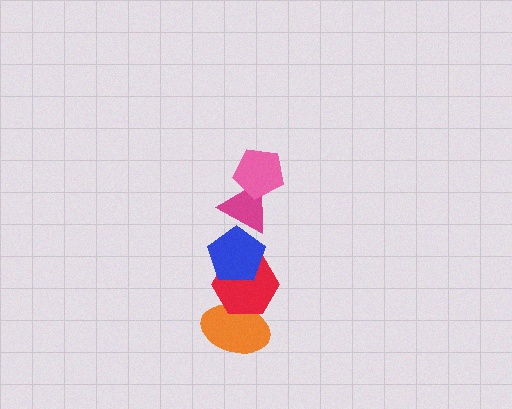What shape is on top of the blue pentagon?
The magenta triangle is on top of the blue pentagon.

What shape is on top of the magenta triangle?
The pink pentagon is on top of the magenta triangle.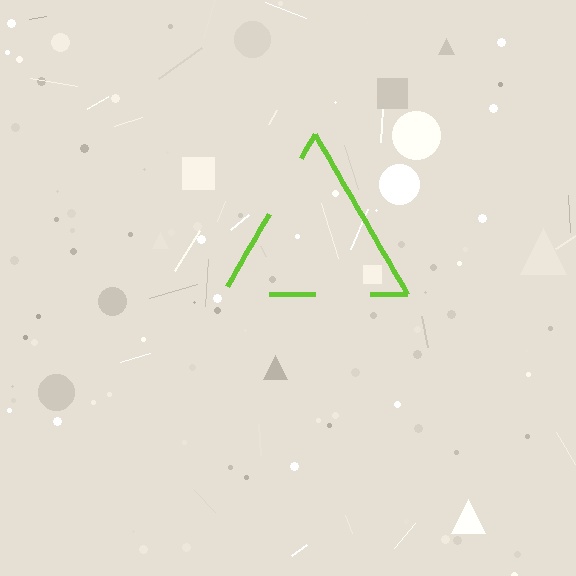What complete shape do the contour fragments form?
The contour fragments form a triangle.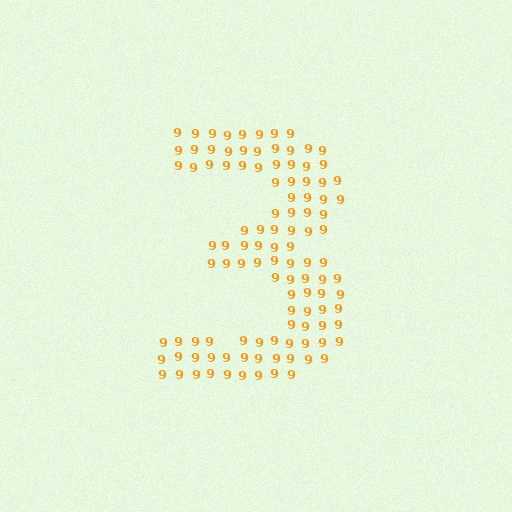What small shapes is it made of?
It is made of small digit 9's.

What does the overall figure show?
The overall figure shows the digit 3.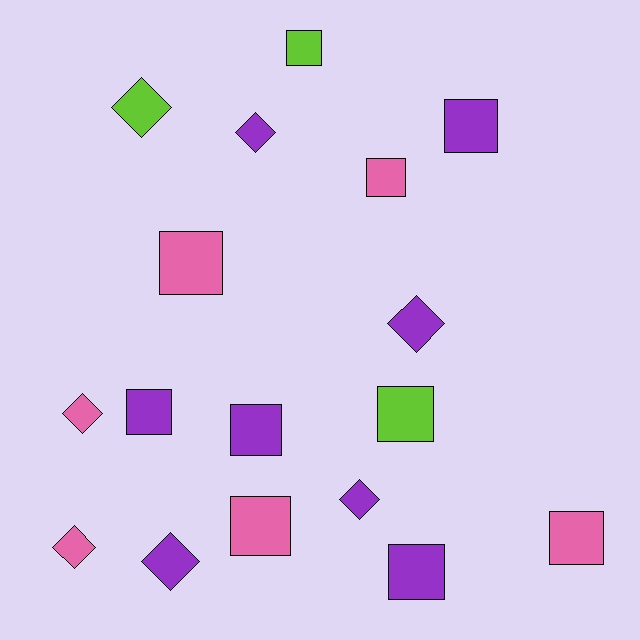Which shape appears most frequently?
Square, with 10 objects.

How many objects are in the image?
There are 17 objects.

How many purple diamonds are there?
There are 4 purple diamonds.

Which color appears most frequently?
Purple, with 8 objects.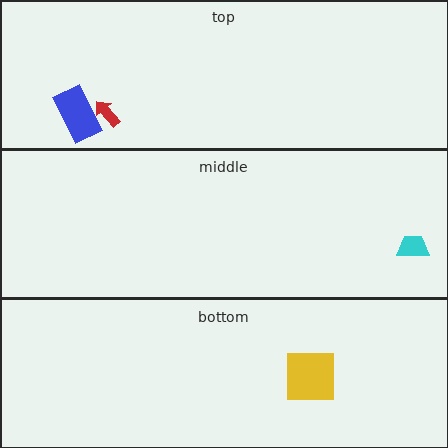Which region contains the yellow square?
The bottom region.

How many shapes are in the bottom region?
1.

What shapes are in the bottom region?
The yellow square.